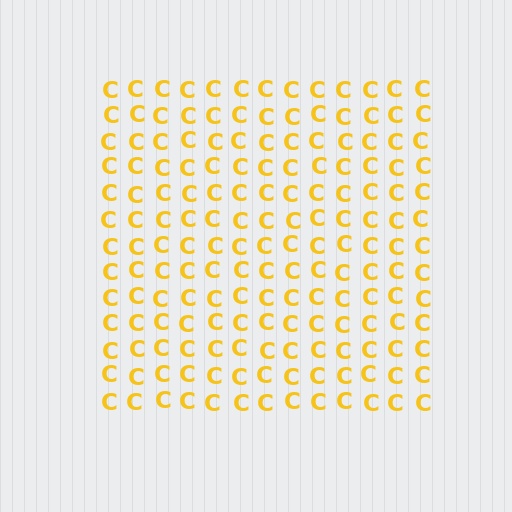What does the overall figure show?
The overall figure shows a square.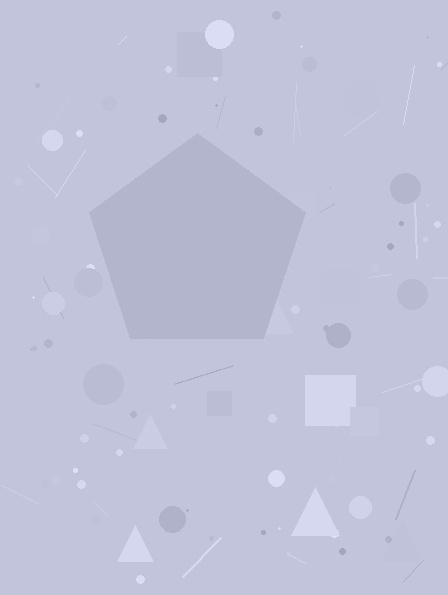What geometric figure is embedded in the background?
A pentagon is embedded in the background.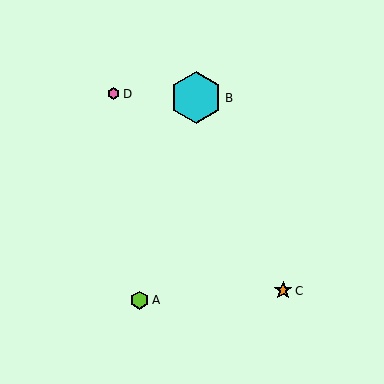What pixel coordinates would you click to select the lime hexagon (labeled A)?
Click at (140, 300) to select the lime hexagon A.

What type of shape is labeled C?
Shape C is an orange star.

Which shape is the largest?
The cyan hexagon (labeled B) is the largest.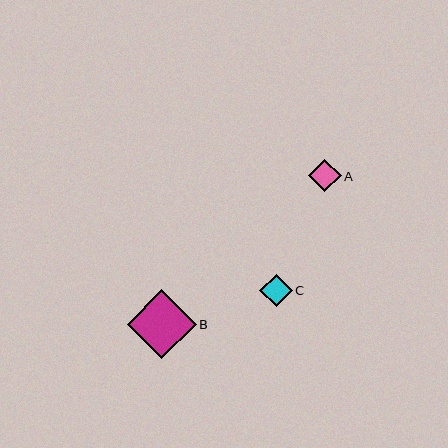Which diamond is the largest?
Diamond B is the largest with a size of approximately 69 pixels.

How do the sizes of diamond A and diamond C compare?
Diamond A and diamond C are approximately the same size.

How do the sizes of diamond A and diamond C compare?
Diamond A and diamond C are approximately the same size.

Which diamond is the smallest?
Diamond C is the smallest with a size of approximately 32 pixels.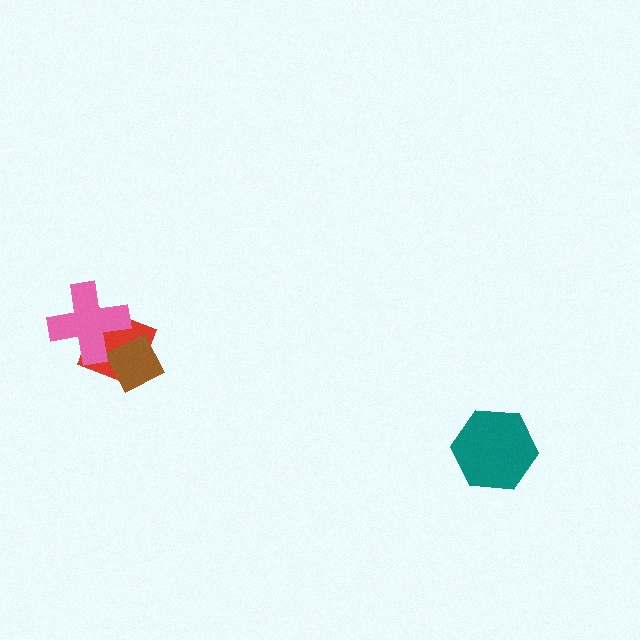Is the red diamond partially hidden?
Yes, it is partially covered by another shape.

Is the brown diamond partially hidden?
Yes, it is partially covered by another shape.